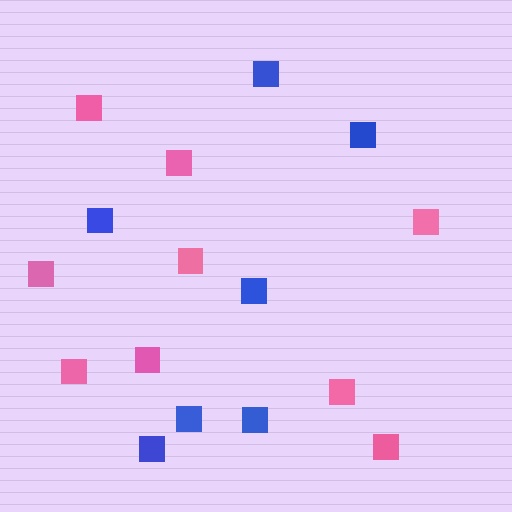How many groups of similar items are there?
There are 2 groups: one group of blue squares (7) and one group of pink squares (9).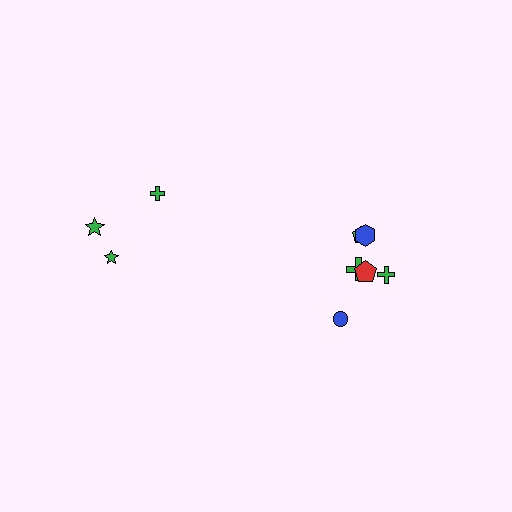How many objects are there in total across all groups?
There are 9 objects.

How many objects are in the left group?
There are 3 objects.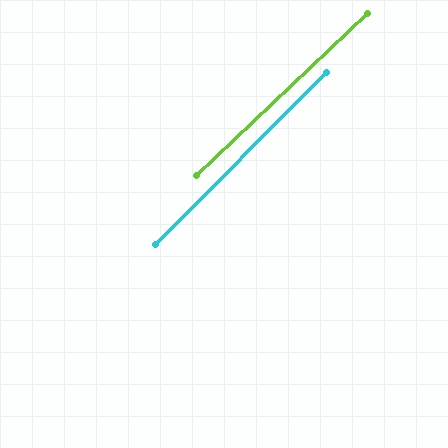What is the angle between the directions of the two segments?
Approximately 2 degrees.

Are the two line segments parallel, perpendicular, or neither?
Parallel — their directions differ by only 1.7°.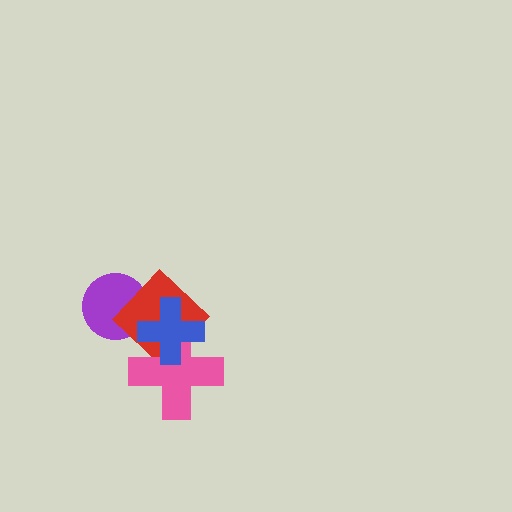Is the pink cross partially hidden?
Yes, it is partially covered by another shape.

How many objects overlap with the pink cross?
2 objects overlap with the pink cross.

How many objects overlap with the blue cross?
2 objects overlap with the blue cross.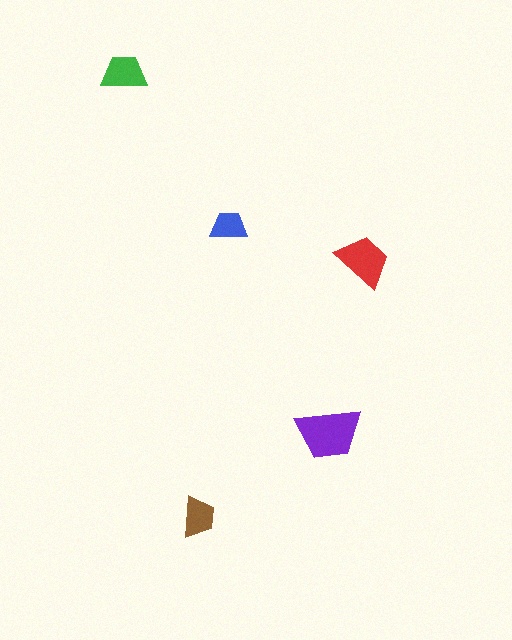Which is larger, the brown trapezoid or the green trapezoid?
The green one.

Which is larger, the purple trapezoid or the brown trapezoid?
The purple one.